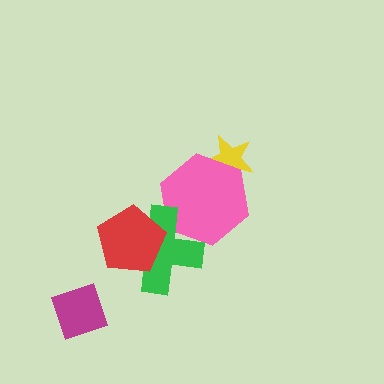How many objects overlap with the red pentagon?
1 object overlaps with the red pentagon.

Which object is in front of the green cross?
The red pentagon is in front of the green cross.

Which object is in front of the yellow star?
The pink hexagon is in front of the yellow star.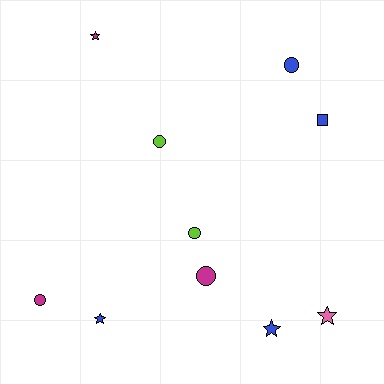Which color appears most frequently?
Blue, with 4 objects.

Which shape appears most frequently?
Circle, with 5 objects.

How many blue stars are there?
There are 2 blue stars.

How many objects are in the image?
There are 10 objects.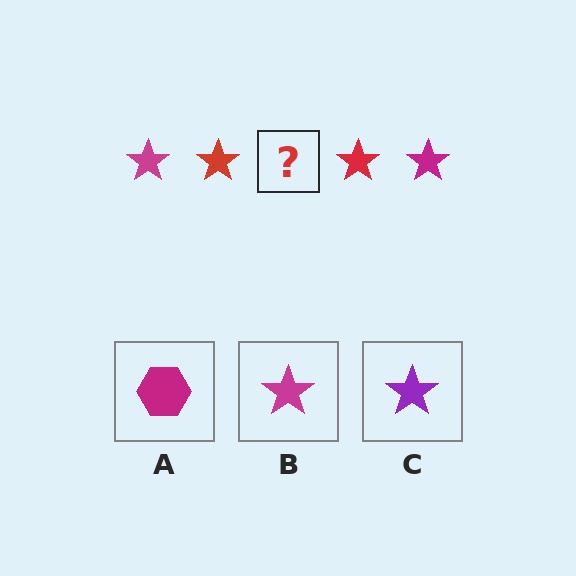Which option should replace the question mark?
Option B.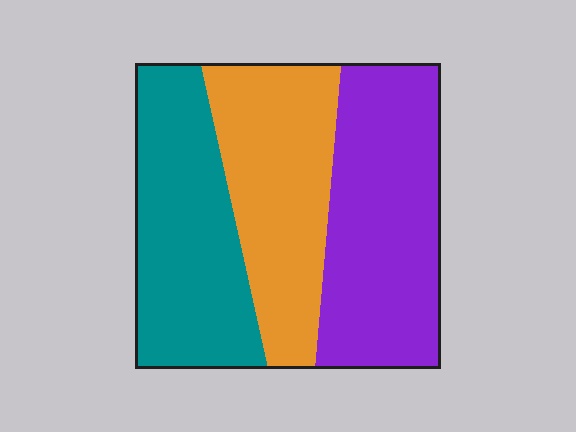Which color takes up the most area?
Purple, at roughly 35%.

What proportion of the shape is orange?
Orange covers about 30% of the shape.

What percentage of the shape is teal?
Teal takes up about one third (1/3) of the shape.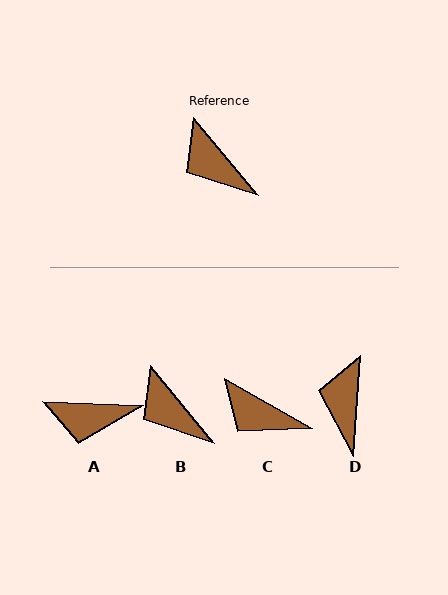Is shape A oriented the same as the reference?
No, it is off by about 49 degrees.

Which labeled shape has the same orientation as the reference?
B.